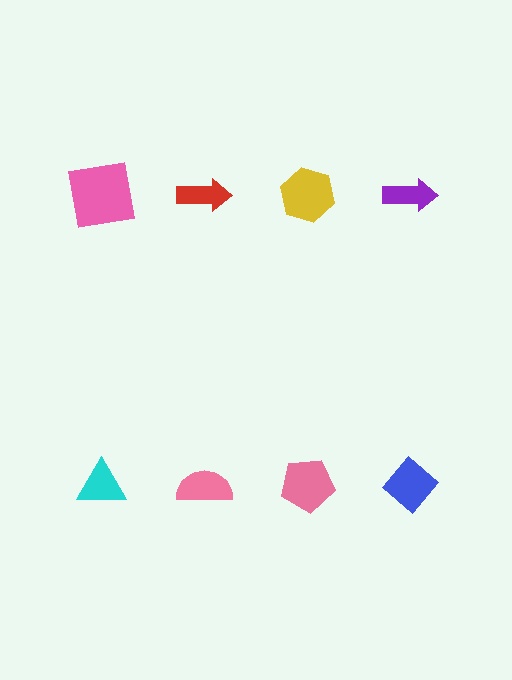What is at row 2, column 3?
A pink pentagon.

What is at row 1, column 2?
A red arrow.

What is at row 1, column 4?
A purple arrow.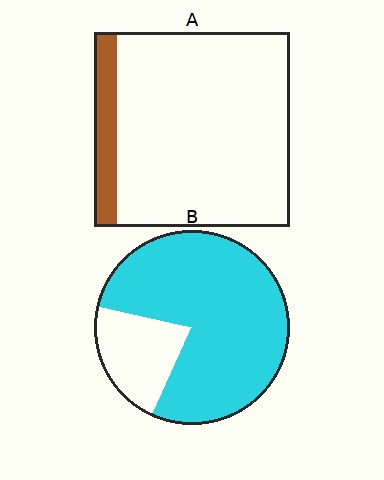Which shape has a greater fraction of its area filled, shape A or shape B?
Shape B.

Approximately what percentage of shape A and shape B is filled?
A is approximately 10% and B is approximately 80%.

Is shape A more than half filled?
No.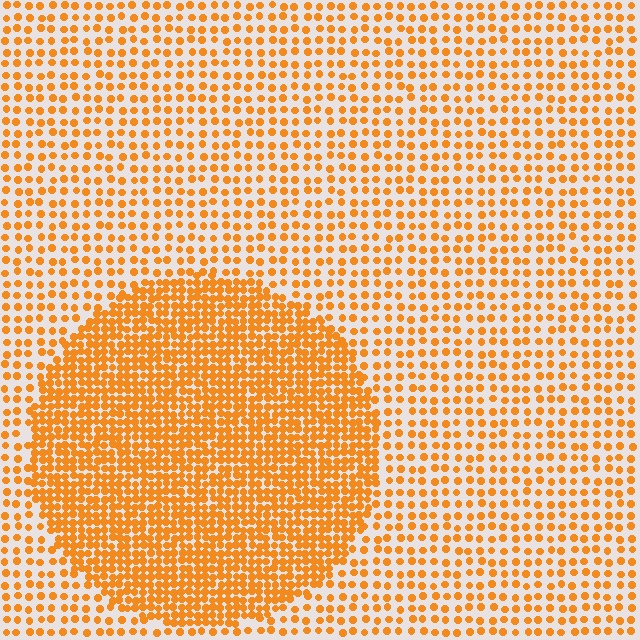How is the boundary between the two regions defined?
The boundary is defined by a change in element density (approximately 2.2x ratio). All elements are the same color, size, and shape.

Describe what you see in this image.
The image contains small orange elements arranged at two different densities. A circle-shaped region is visible where the elements are more densely packed than the surrounding area.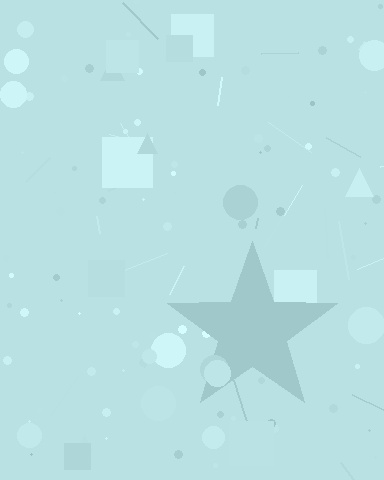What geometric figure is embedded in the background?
A star is embedded in the background.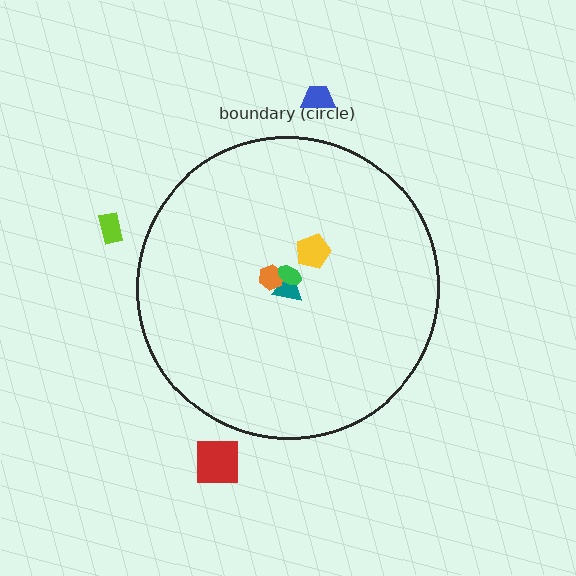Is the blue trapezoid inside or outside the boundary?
Outside.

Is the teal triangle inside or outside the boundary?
Inside.